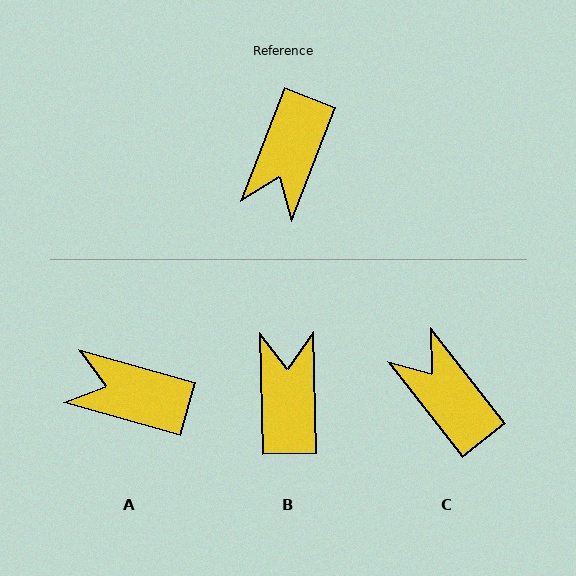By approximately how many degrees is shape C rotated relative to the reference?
Approximately 120 degrees clockwise.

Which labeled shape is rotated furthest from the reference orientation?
B, about 157 degrees away.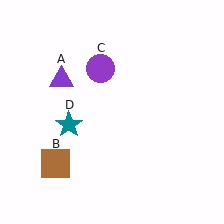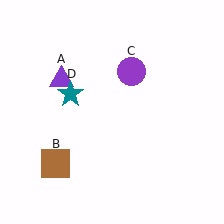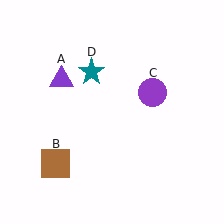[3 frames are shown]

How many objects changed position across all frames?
2 objects changed position: purple circle (object C), teal star (object D).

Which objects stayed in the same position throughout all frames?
Purple triangle (object A) and brown square (object B) remained stationary.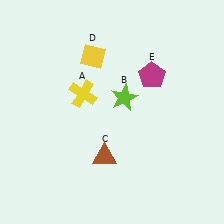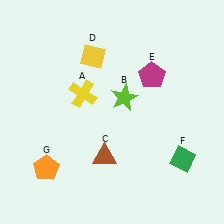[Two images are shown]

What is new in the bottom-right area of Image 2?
A green diamond (F) was added in the bottom-right area of Image 2.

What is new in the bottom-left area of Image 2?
An orange pentagon (G) was added in the bottom-left area of Image 2.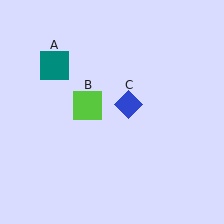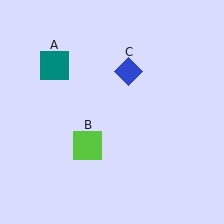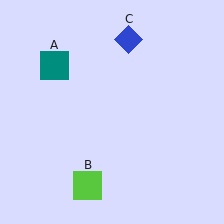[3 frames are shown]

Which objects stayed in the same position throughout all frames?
Teal square (object A) remained stationary.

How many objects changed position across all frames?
2 objects changed position: lime square (object B), blue diamond (object C).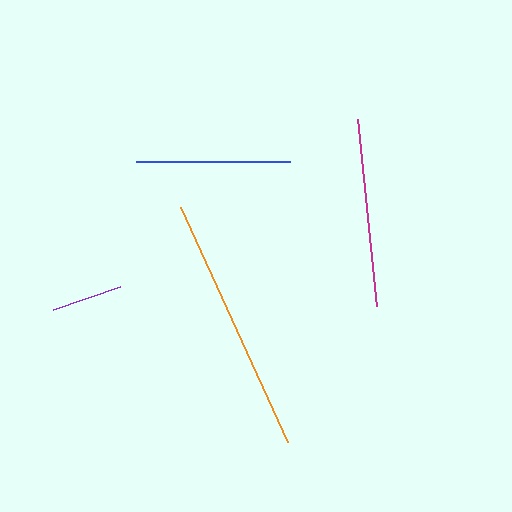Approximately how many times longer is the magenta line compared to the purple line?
The magenta line is approximately 2.6 times the length of the purple line.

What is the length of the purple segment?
The purple segment is approximately 71 pixels long.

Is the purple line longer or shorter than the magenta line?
The magenta line is longer than the purple line.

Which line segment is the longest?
The orange line is the longest at approximately 257 pixels.